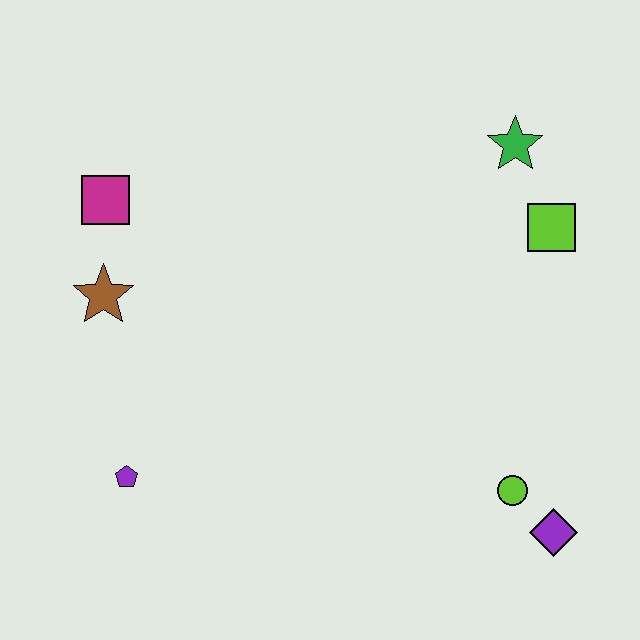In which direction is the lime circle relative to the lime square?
The lime circle is below the lime square.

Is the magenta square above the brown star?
Yes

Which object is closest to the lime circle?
The purple diamond is closest to the lime circle.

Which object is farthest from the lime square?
The purple pentagon is farthest from the lime square.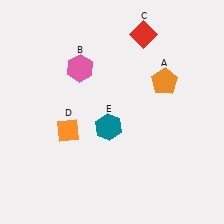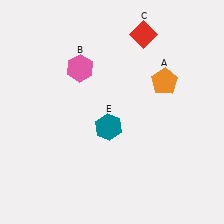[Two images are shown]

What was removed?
The orange diamond (D) was removed in Image 2.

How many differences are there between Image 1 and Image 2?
There is 1 difference between the two images.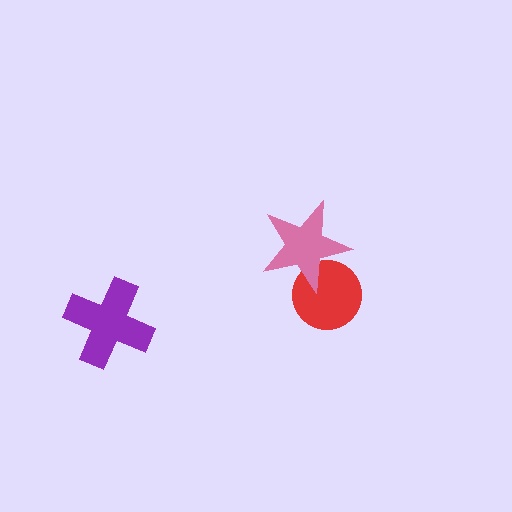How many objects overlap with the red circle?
1 object overlaps with the red circle.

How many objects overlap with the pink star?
1 object overlaps with the pink star.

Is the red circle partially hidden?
Yes, it is partially covered by another shape.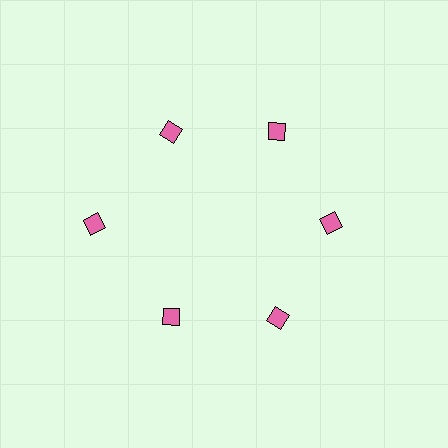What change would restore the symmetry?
The symmetry would be restored by moving it inward, back onto the ring so that all 6 diamonds sit at equal angles and equal distance from the center.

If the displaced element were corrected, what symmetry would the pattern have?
It would have 6-fold rotational symmetry — the pattern would map onto itself every 60 degrees.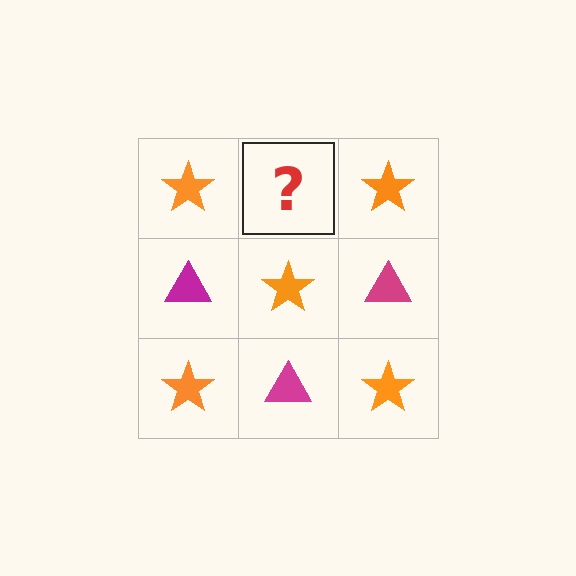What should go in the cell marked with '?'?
The missing cell should contain a magenta triangle.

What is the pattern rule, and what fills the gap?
The rule is that it alternates orange star and magenta triangle in a checkerboard pattern. The gap should be filled with a magenta triangle.